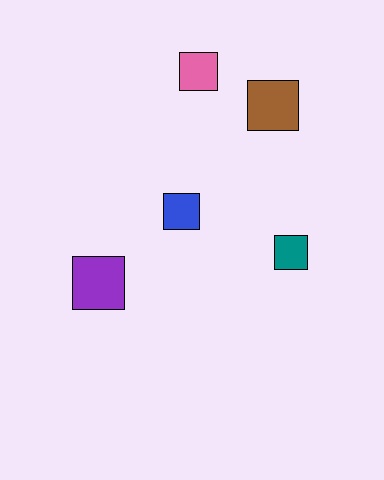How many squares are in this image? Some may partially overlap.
There are 5 squares.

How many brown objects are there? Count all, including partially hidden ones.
There is 1 brown object.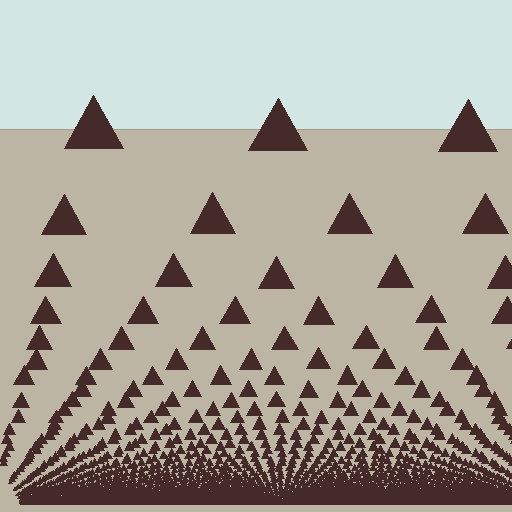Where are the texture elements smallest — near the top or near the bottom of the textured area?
Near the bottom.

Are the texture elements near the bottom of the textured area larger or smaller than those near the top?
Smaller. The gradient is inverted — elements near the bottom are smaller and denser.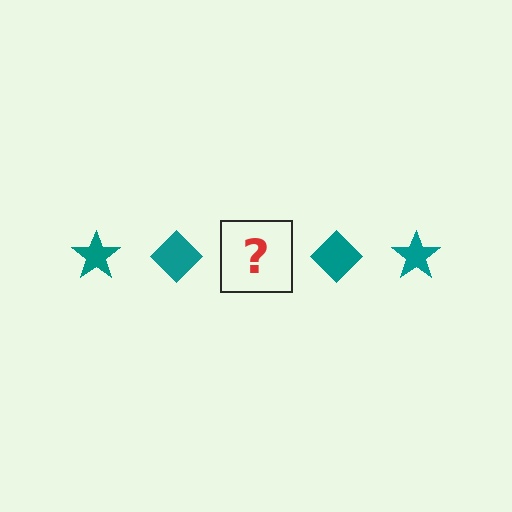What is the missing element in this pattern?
The missing element is a teal star.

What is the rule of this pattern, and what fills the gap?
The rule is that the pattern cycles through star, diamond shapes in teal. The gap should be filled with a teal star.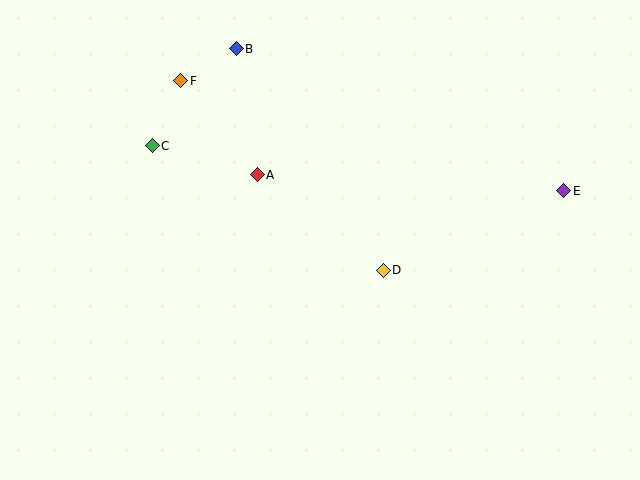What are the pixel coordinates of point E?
Point E is at (564, 191).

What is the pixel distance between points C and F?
The distance between C and F is 71 pixels.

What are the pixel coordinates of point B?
Point B is at (236, 49).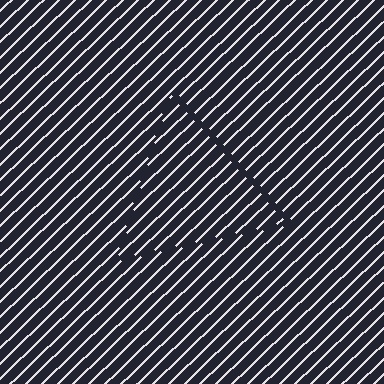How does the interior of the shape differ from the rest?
The interior of the shape contains the same grating, shifted by half a period — the contour is defined by the phase discontinuity where line-ends from the inner and outer gratings abut.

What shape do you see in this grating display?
An illusory triangle. The interior of the shape contains the same grating, shifted by half a period — the contour is defined by the phase discontinuity where line-ends from the inner and outer gratings abut.